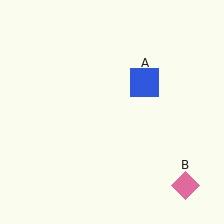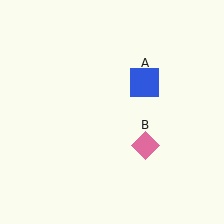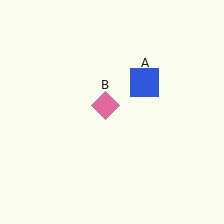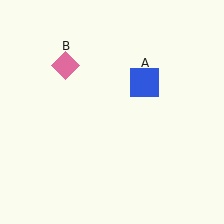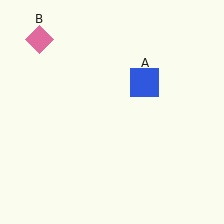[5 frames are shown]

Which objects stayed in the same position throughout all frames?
Blue square (object A) remained stationary.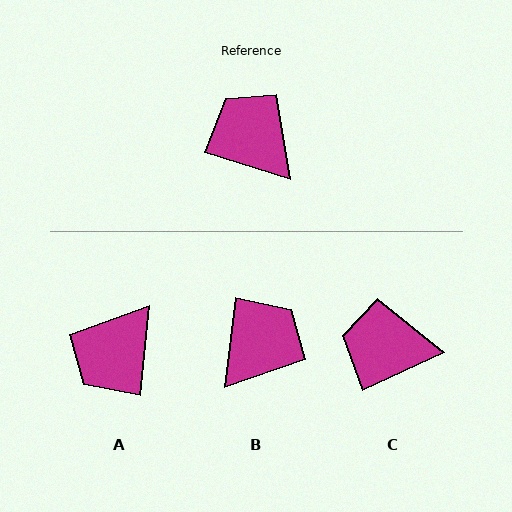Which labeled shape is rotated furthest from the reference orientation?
A, about 101 degrees away.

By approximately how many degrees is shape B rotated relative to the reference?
Approximately 80 degrees clockwise.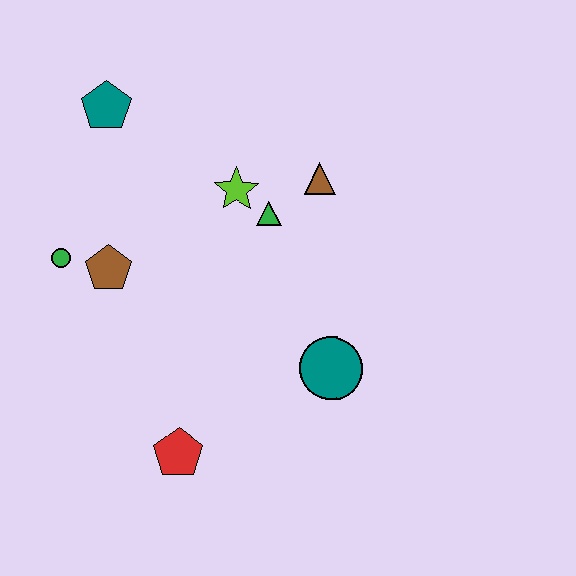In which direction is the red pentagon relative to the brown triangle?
The red pentagon is below the brown triangle.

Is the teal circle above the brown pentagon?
No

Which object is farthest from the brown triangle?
The red pentagon is farthest from the brown triangle.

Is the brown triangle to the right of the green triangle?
Yes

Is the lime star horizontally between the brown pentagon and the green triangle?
Yes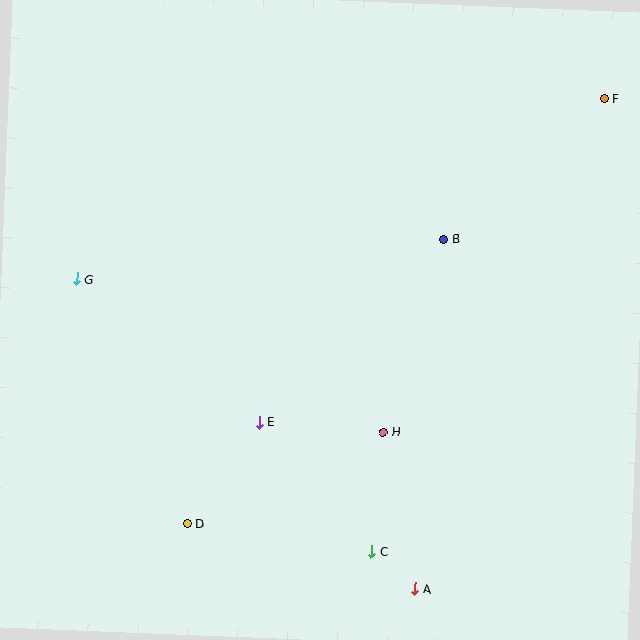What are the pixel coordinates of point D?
Point D is at (187, 524).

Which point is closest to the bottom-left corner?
Point D is closest to the bottom-left corner.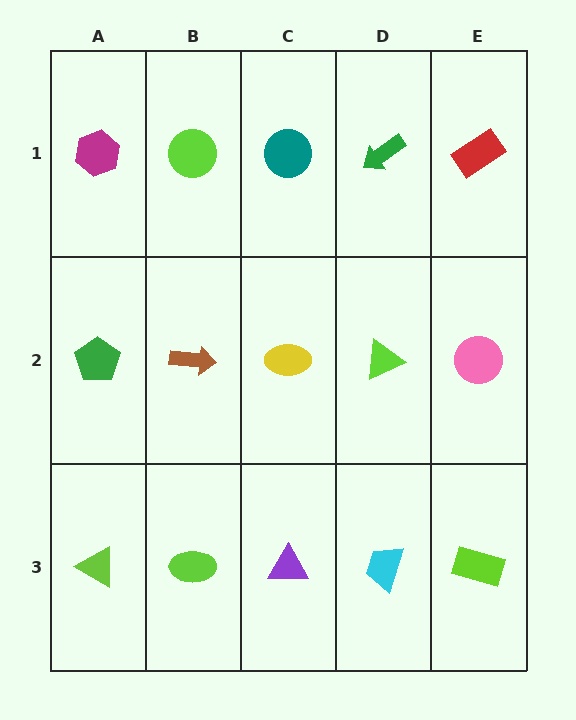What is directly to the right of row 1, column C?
A green arrow.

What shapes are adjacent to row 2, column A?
A magenta hexagon (row 1, column A), a lime triangle (row 3, column A), a brown arrow (row 2, column B).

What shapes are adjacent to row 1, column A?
A green pentagon (row 2, column A), a lime circle (row 1, column B).